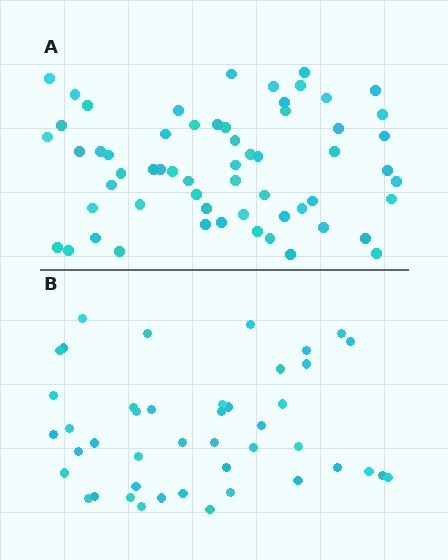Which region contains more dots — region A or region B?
Region A (the top region) has more dots.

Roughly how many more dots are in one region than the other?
Region A has approximately 15 more dots than region B.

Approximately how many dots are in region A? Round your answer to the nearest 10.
About 60 dots.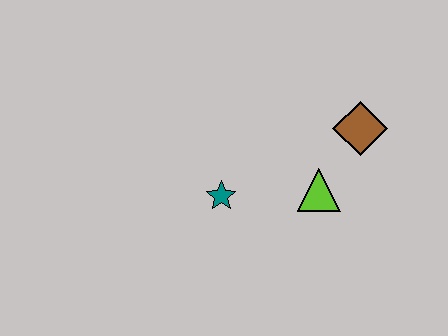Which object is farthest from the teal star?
The brown diamond is farthest from the teal star.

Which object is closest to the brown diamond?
The lime triangle is closest to the brown diamond.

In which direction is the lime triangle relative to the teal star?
The lime triangle is to the right of the teal star.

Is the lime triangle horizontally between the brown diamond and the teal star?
Yes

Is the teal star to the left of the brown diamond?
Yes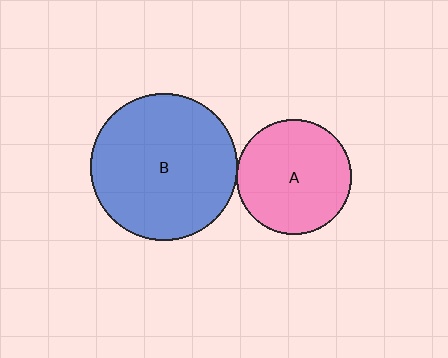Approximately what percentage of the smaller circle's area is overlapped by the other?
Approximately 5%.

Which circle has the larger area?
Circle B (blue).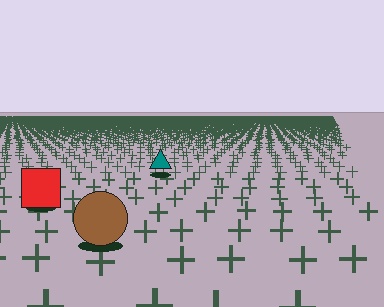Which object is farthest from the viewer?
The teal triangle is farthest from the viewer. It appears smaller and the ground texture around it is denser.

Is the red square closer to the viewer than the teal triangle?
Yes. The red square is closer — you can tell from the texture gradient: the ground texture is coarser near it.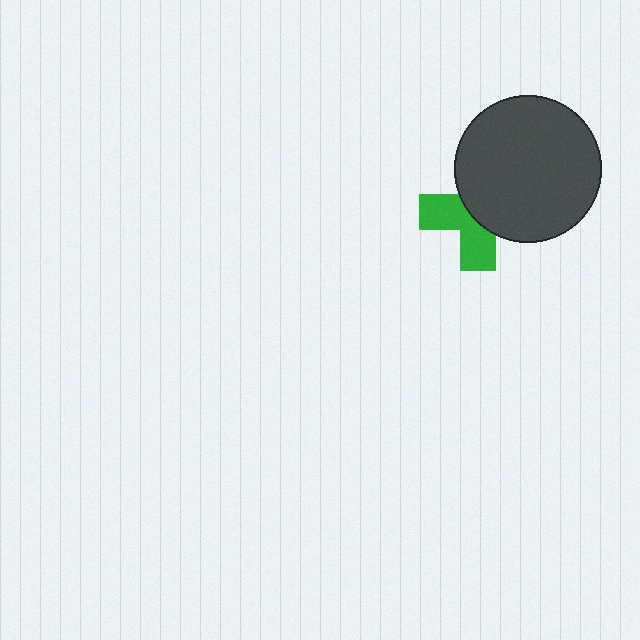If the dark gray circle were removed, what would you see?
You would see the complete green cross.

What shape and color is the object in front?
The object in front is a dark gray circle.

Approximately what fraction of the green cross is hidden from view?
Roughly 55% of the green cross is hidden behind the dark gray circle.